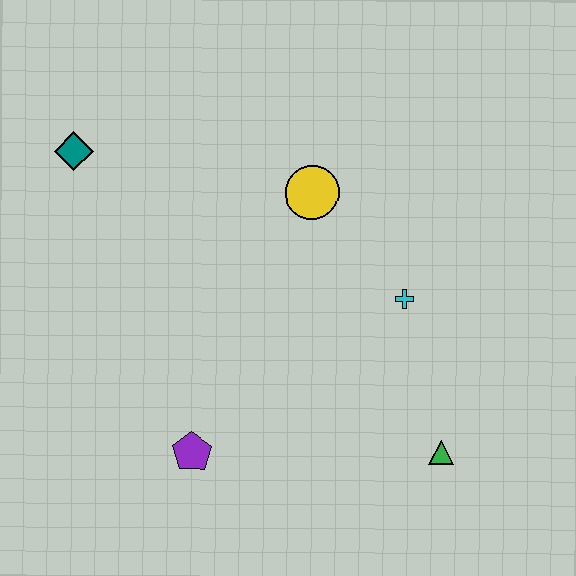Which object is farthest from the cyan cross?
The teal diamond is farthest from the cyan cross.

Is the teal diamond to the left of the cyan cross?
Yes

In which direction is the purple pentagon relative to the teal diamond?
The purple pentagon is below the teal diamond.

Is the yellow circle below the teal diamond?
Yes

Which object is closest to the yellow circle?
The cyan cross is closest to the yellow circle.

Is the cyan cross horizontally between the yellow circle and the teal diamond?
No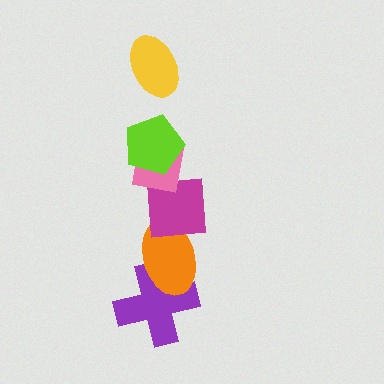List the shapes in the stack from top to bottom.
From top to bottom: the yellow ellipse, the lime pentagon, the pink square, the magenta square, the orange ellipse, the purple cross.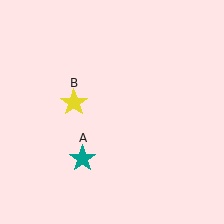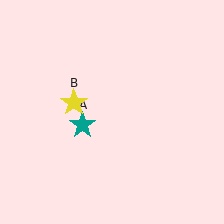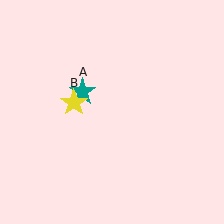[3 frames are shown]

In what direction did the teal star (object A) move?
The teal star (object A) moved up.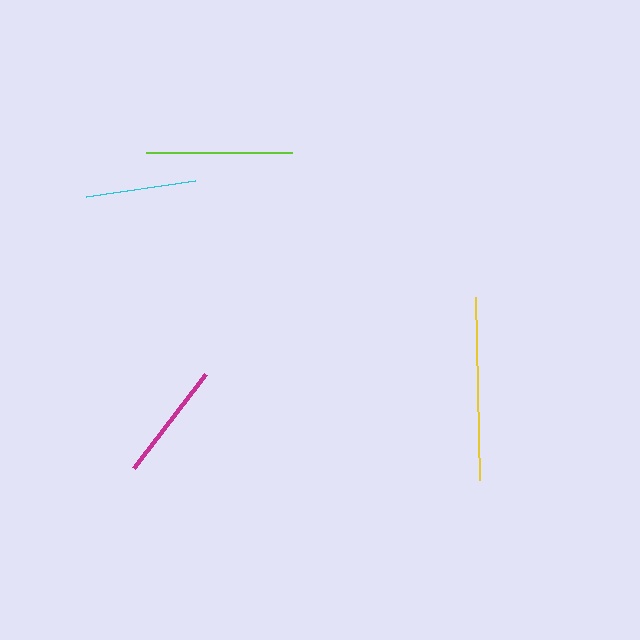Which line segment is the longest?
The yellow line is the longest at approximately 182 pixels.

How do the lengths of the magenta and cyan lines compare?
The magenta and cyan lines are approximately the same length.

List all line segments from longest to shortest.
From longest to shortest: yellow, lime, magenta, cyan.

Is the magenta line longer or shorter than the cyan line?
The magenta line is longer than the cyan line.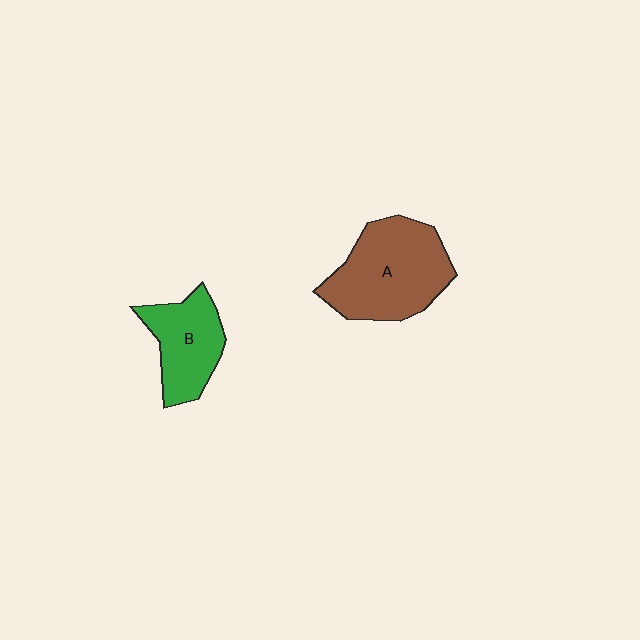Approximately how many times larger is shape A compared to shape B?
Approximately 1.5 times.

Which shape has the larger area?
Shape A (brown).